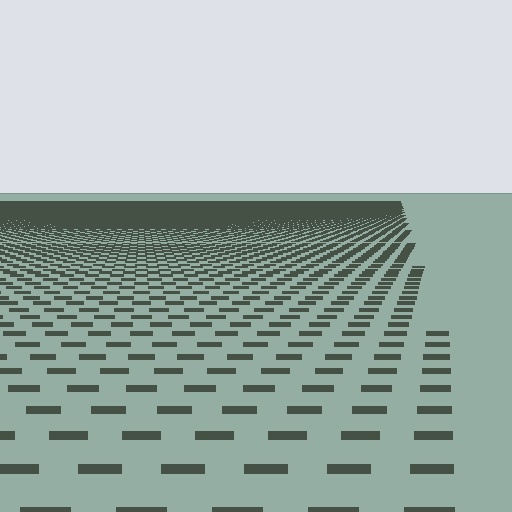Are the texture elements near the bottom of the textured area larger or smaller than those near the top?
Larger. Near the bottom, elements are closer to the viewer and appear at a bigger on-screen size.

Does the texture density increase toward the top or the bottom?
Density increases toward the top.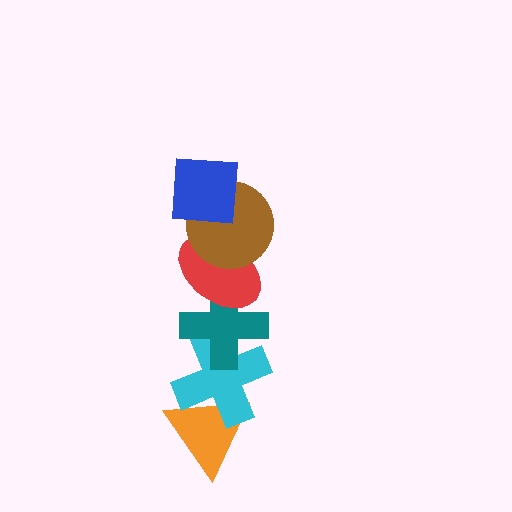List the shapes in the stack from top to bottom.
From top to bottom: the blue square, the brown circle, the red ellipse, the teal cross, the cyan cross, the orange triangle.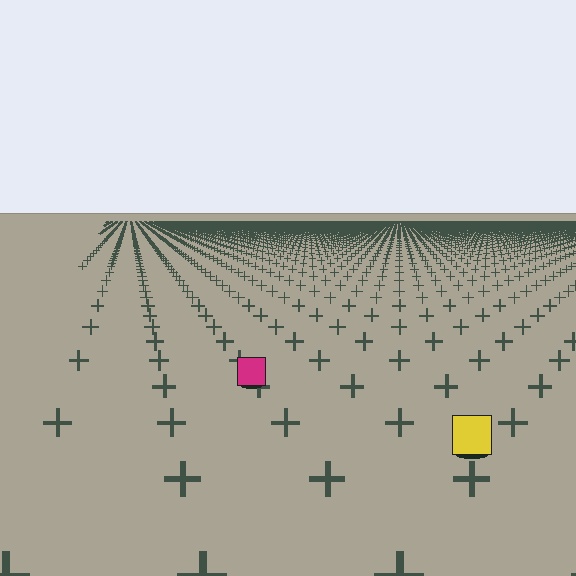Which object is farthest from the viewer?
The magenta square is farthest from the viewer. It appears smaller and the ground texture around it is denser.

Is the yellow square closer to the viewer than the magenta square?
Yes. The yellow square is closer — you can tell from the texture gradient: the ground texture is coarser near it.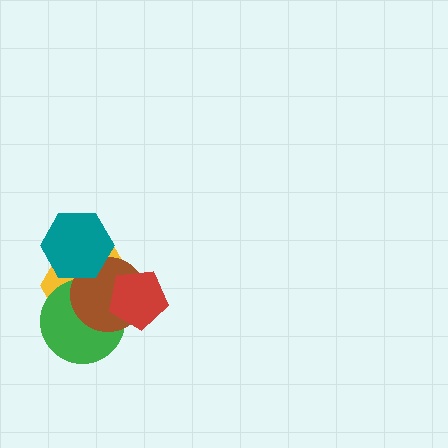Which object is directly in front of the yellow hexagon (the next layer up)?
The green circle is directly in front of the yellow hexagon.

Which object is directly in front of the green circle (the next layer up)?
The brown circle is directly in front of the green circle.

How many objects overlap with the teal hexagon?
2 objects overlap with the teal hexagon.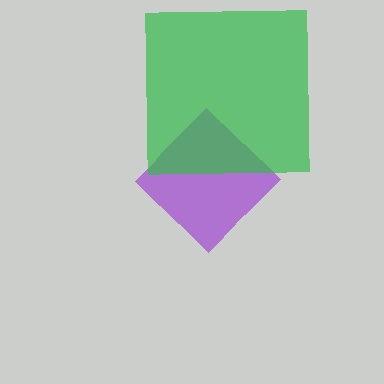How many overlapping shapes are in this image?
There are 2 overlapping shapes in the image.